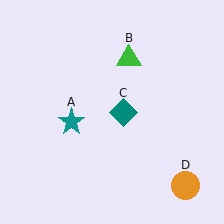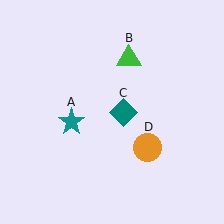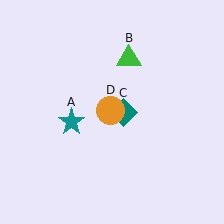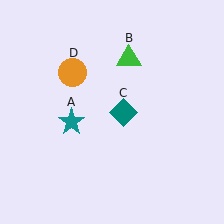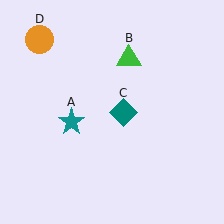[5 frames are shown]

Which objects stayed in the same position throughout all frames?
Teal star (object A) and green triangle (object B) and teal diamond (object C) remained stationary.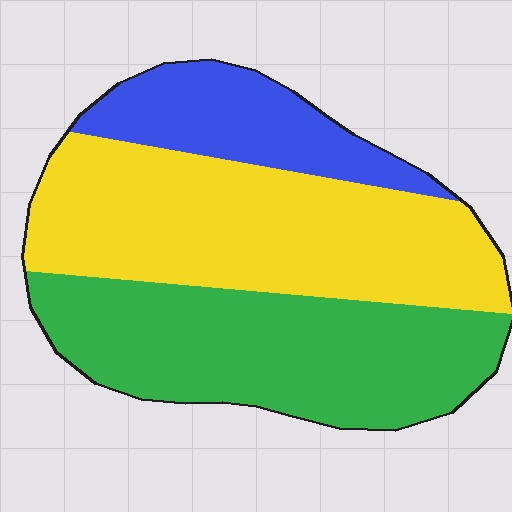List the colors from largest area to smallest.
From largest to smallest: yellow, green, blue.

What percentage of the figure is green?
Green covers about 40% of the figure.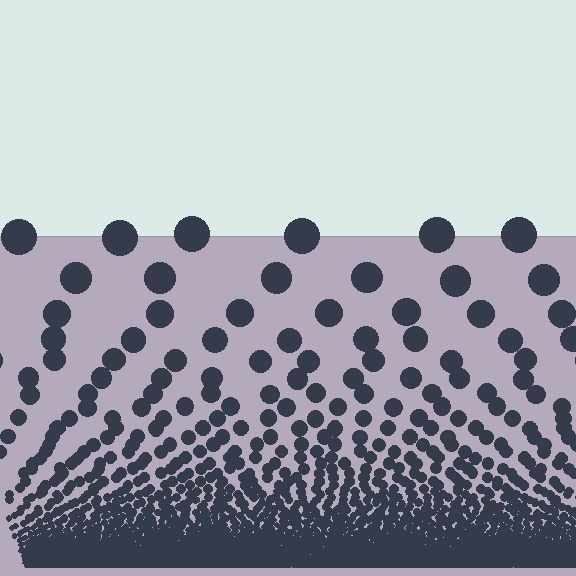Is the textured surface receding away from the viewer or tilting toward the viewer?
The surface appears to tilt toward the viewer. Texture elements get larger and sparser toward the top.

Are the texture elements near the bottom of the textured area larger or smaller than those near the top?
Smaller. The gradient is inverted — elements near the bottom are smaller and denser.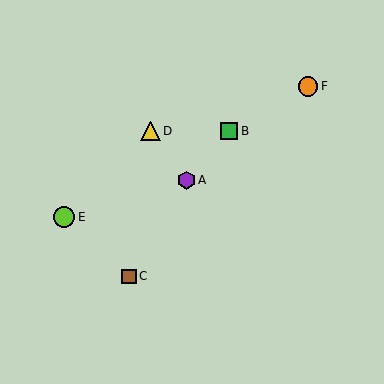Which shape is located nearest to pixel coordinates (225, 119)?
The green square (labeled B) at (229, 131) is nearest to that location.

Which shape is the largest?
The lime circle (labeled E) is the largest.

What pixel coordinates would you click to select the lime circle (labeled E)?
Click at (64, 217) to select the lime circle E.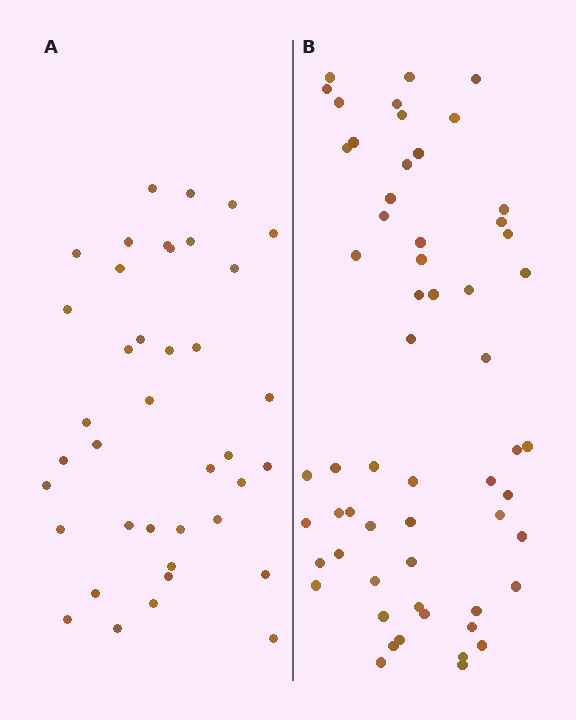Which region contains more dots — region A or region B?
Region B (the right region) has more dots.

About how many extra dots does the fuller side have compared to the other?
Region B has approximately 20 more dots than region A.